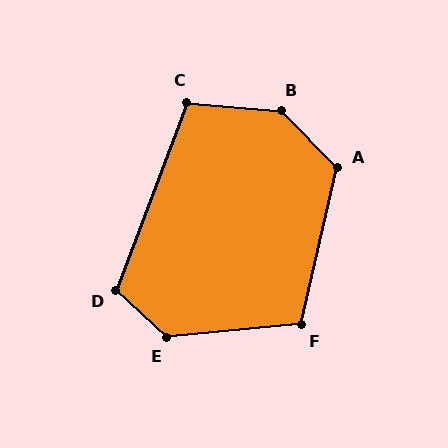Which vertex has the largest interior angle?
B, at approximately 140 degrees.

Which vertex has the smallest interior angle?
C, at approximately 106 degrees.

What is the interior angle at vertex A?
Approximately 122 degrees (obtuse).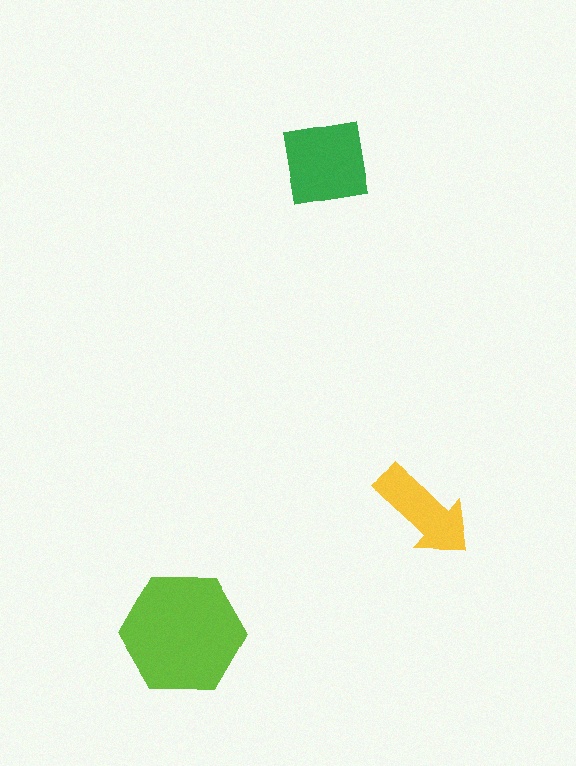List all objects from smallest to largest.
The yellow arrow, the green square, the lime hexagon.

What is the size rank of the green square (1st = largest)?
2nd.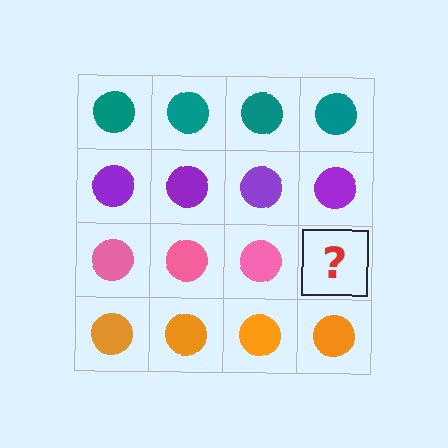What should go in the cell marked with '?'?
The missing cell should contain a pink circle.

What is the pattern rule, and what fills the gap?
The rule is that each row has a consistent color. The gap should be filled with a pink circle.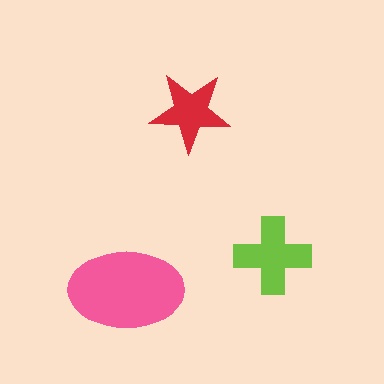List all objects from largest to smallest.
The pink ellipse, the lime cross, the red star.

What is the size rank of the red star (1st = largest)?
3rd.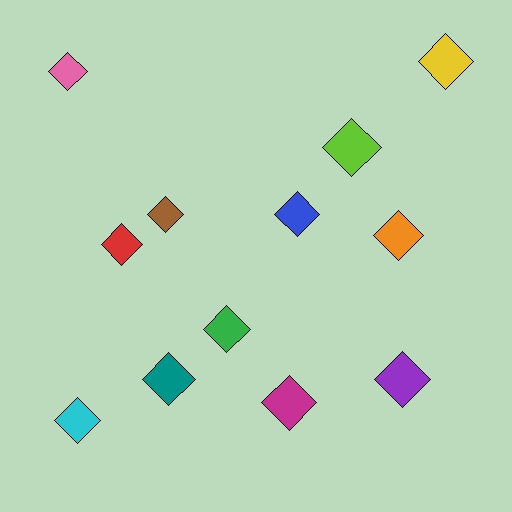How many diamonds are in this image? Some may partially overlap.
There are 12 diamonds.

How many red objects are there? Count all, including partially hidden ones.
There is 1 red object.